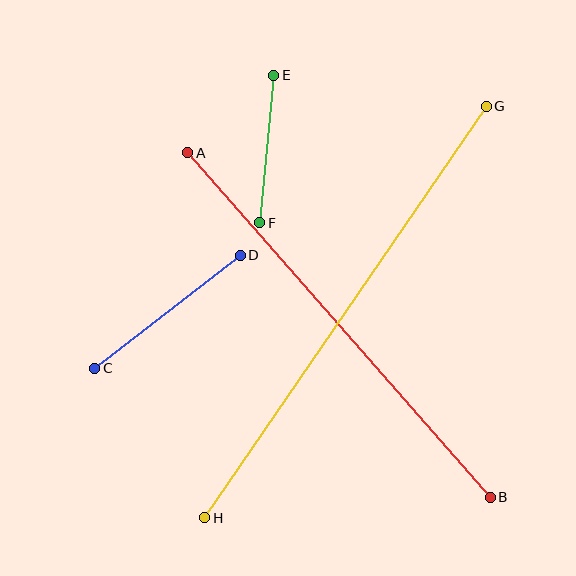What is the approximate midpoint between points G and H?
The midpoint is at approximately (346, 312) pixels.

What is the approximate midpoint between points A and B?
The midpoint is at approximately (339, 325) pixels.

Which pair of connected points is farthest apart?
Points G and H are farthest apart.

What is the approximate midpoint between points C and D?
The midpoint is at approximately (168, 312) pixels.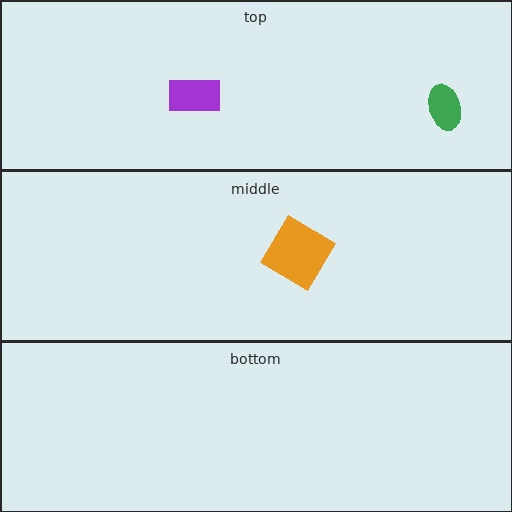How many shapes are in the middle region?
1.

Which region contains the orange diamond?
The middle region.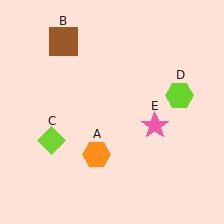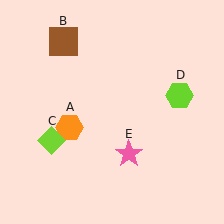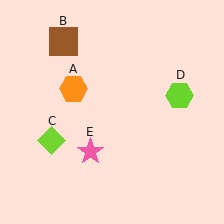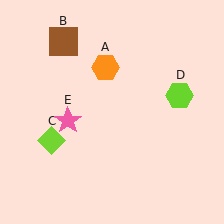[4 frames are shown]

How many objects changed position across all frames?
2 objects changed position: orange hexagon (object A), pink star (object E).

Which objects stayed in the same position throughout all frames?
Brown square (object B) and lime diamond (object C) and lime hexagon (object D) remained stationary.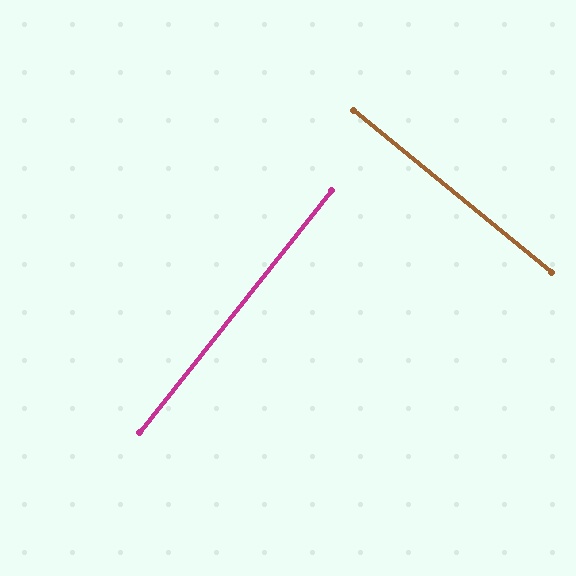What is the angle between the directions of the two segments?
Approximately 89 degrees.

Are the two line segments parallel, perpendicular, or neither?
Perpendicular — they meet at approximately 89°.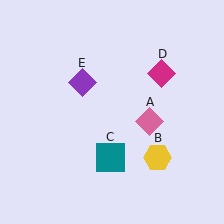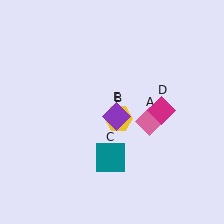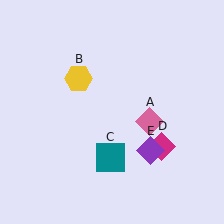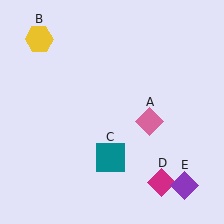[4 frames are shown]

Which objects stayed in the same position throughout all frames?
Pink diamond (object A) and teal square (object C) remained stationary.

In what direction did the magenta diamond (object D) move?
The magenta diamond (object D) moved down.